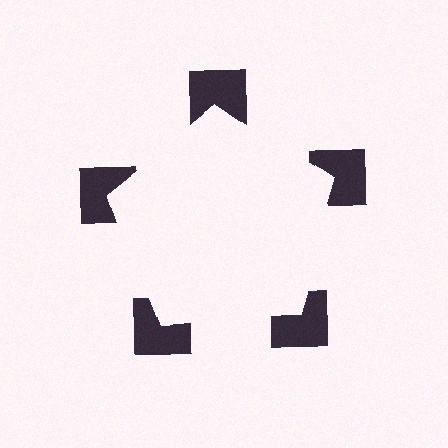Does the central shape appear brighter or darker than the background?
It typically appears slightly brighter than the background, even though no actual brightness change is drawn.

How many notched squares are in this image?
There are 5 — one at each vertex of the illusory pentagon.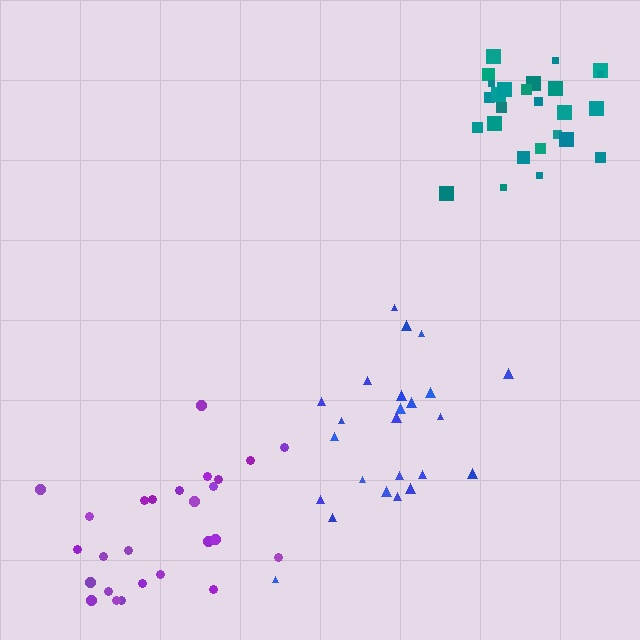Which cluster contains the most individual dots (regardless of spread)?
Teal (26).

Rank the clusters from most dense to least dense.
teal, blue, purple.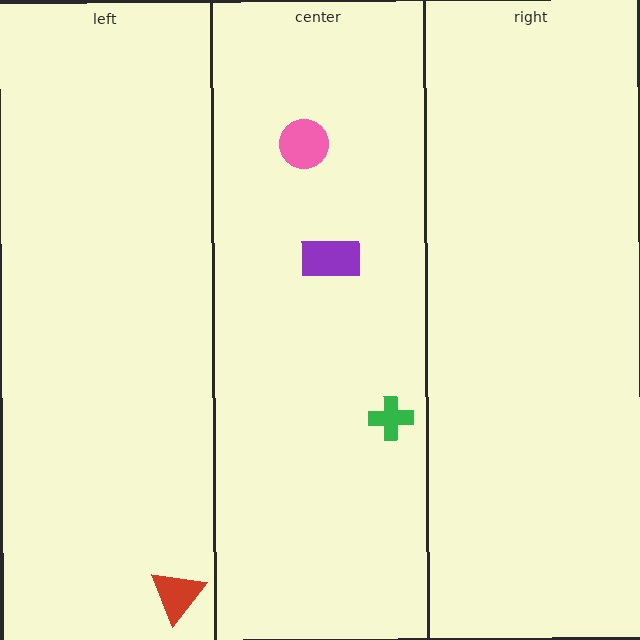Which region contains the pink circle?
The center region.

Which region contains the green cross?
The center region.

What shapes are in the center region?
The green cross, the pink circle, the purple rectangle.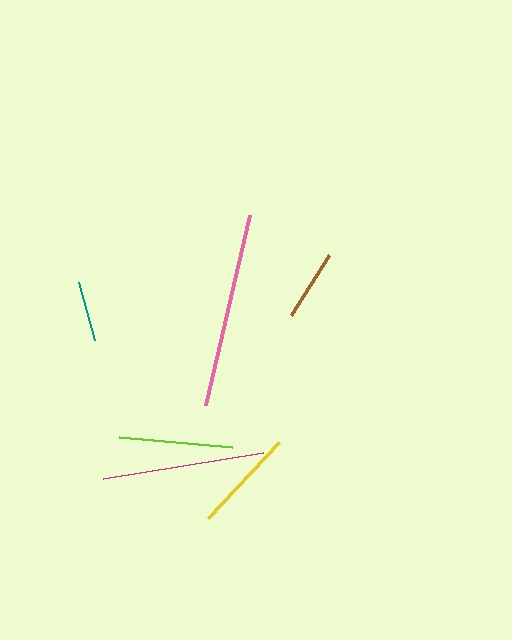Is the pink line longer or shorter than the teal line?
The pink line is longer than the teal line.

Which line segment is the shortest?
The teal line is the shortest at approximately 60 pixels.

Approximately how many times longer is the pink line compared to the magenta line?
The pink line is approximately 1.2 times the length of the magenta line.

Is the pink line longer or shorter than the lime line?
The pink line is longer than the lime line.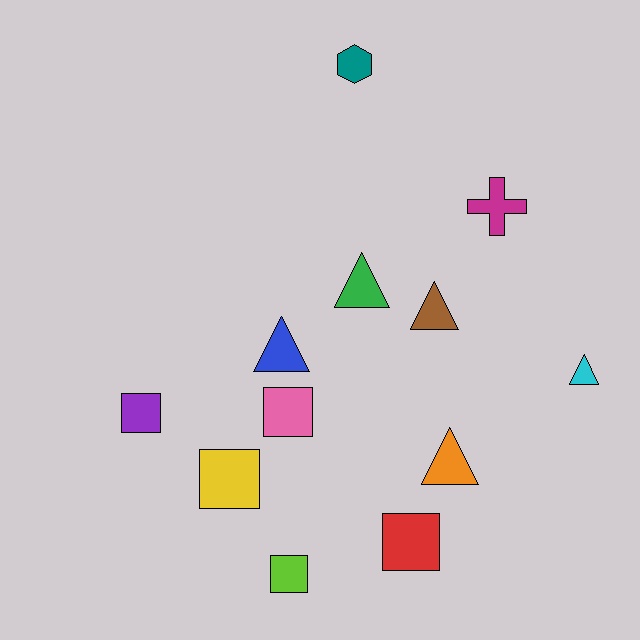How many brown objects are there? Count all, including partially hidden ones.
There is 1 brown object.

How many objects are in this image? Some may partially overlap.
There are 12 objects.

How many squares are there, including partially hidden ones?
There are 5 squares.